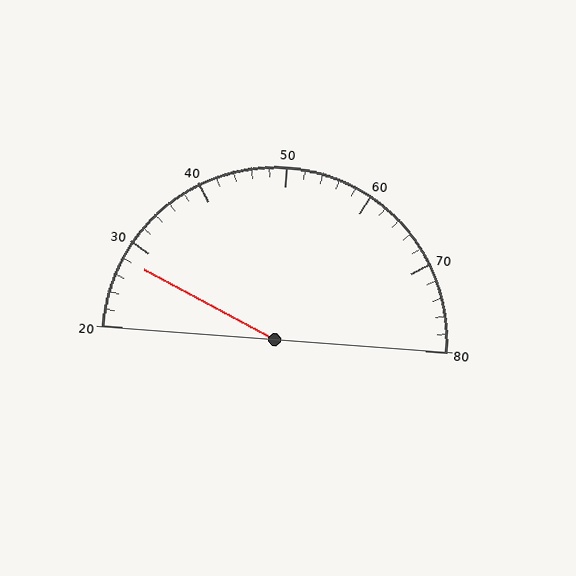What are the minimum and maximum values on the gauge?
The gauge ranges from 20 to 80.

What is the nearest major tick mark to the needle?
The nearest major tick mark is 30.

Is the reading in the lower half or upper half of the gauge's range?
The reading is in the lower half of the range (20 to 80).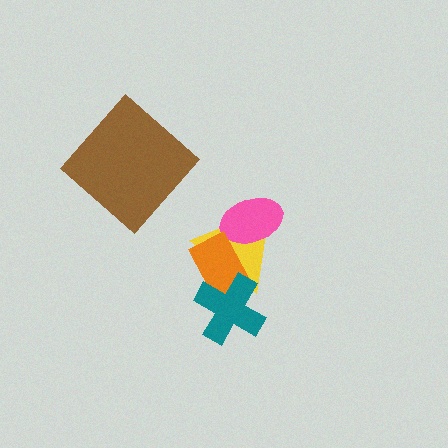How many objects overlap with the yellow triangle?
3 objects overlap with the yellow triangle.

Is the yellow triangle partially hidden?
Yes, it is partially covered by another shape.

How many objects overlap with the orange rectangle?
3 objects overlap with the orange rectangle.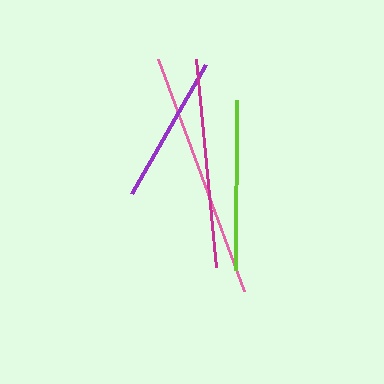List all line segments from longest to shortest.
From longest to shortest: pink, magenta, lime, purple.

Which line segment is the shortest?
The purple line is the shortest at approximately 148 pixels.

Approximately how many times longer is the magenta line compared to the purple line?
The magenta line is approximately 1.4 times the length of the purple line.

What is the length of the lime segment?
The lime segment is approximately 170 pixels long.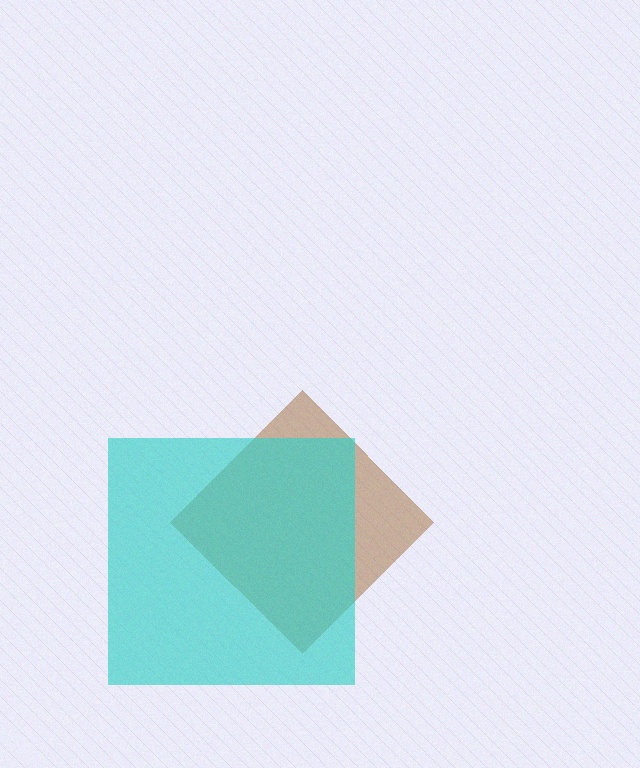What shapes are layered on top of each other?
The layered shapes are: a brown diamond, a cyan square.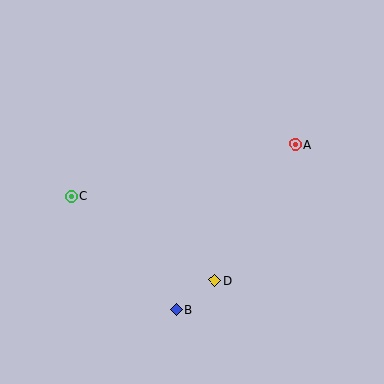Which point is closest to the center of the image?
Point D at (215, 280) is closest to the center.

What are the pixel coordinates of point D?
Point D is at (215, 280).